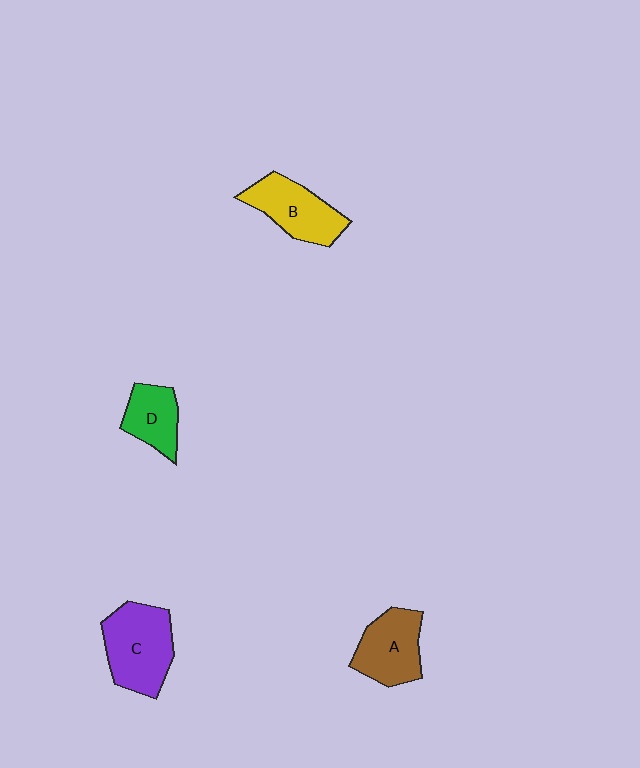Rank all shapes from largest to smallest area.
From largest to smallest: C (purple), B (yellow), A (brown), D (green).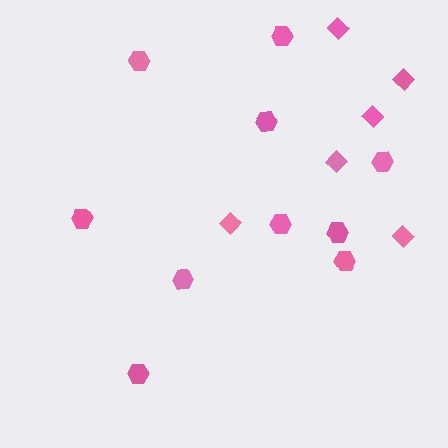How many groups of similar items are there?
There are 2 groups: one group of diamonds (6) and one group of hexagons (10).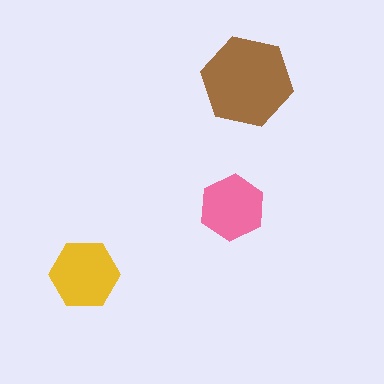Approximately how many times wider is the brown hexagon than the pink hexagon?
About 1.5 times wider.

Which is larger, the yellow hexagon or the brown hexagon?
The brown one.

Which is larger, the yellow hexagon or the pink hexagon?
The yellow one.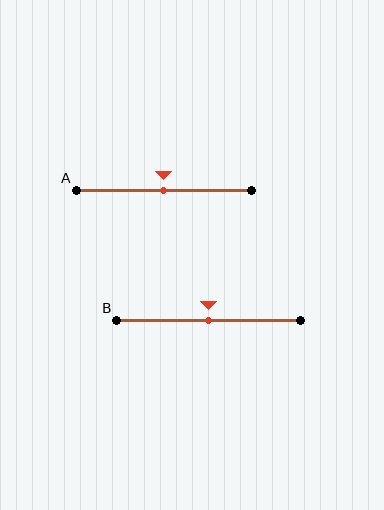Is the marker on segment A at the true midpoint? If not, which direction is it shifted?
Yes, the marker on segment A is at the true midpoint.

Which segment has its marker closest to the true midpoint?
Segment A has its marker closest to the true midpoint.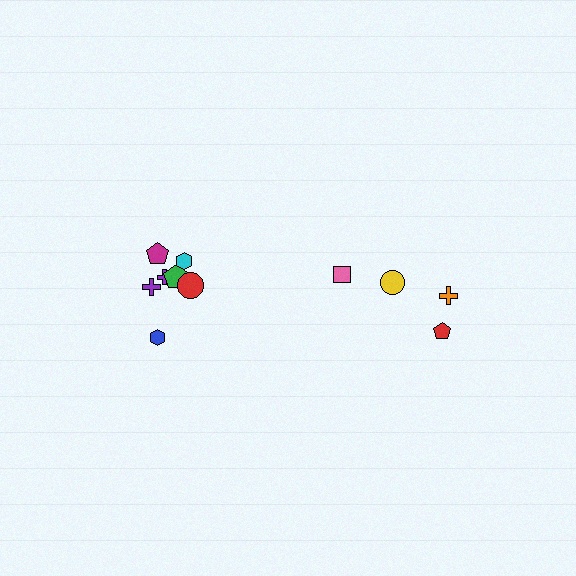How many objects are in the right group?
There are 4 objects.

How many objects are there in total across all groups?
There are 12 objects.